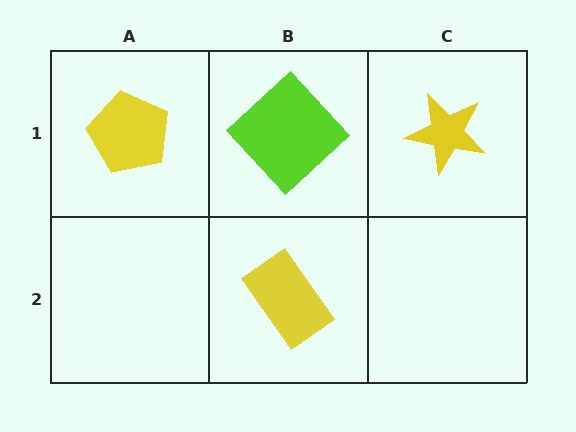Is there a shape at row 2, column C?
No, that cell is empty.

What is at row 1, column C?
A yellow star.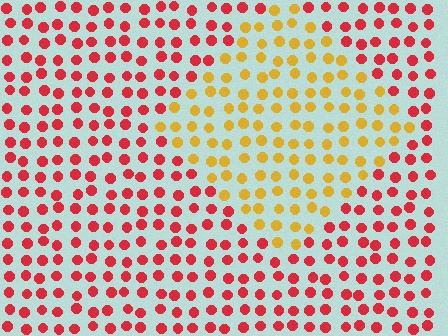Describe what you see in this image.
The image is filled with small red elements in a uniform arrangement. A diamond-shaped region is visible where the elements are tinted to a slightly different hue, forming a subtle color boundary.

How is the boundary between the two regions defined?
The boundary is defined purely by a slight shift in hue (about 51 degrees). Spacing, size, and orientation are identical on both sides.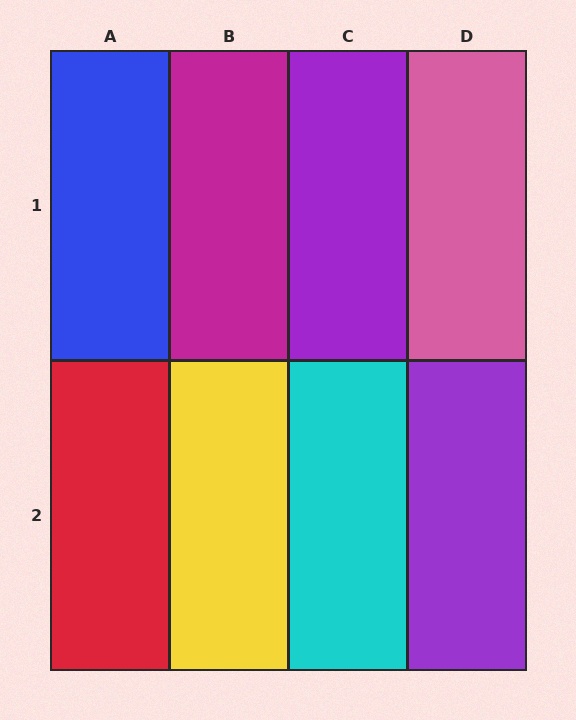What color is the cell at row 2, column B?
Yellow.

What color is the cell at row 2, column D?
Purple.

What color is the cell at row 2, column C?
Cyan.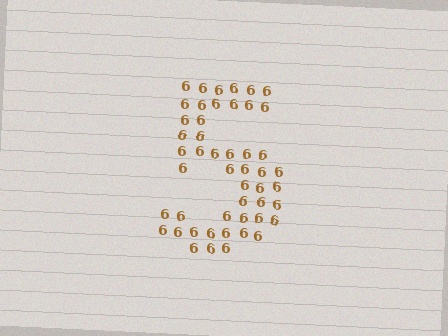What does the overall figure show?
The overall figure shows the digit 5.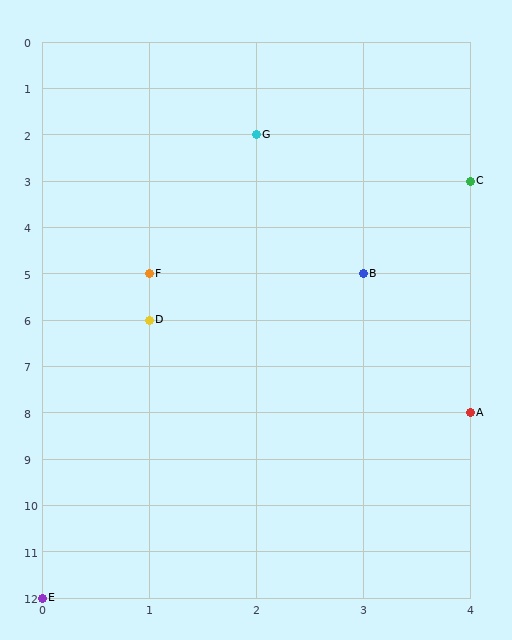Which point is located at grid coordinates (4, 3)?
Point C is at (4, 3).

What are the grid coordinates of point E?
Point E is at grid coordinates (0, 12).